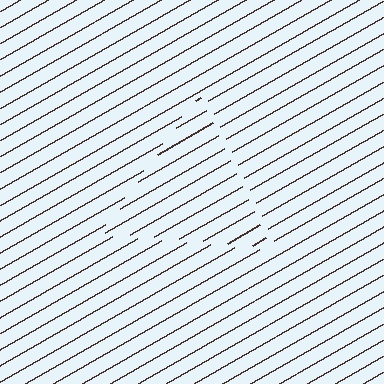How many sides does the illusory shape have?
3 sides — the line-ends trace a triangle.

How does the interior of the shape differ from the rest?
The interior of the shape contains the same grating, shifted by half a period — the contour is defined by the phase discontinuity where line-ends from the inner and outer gratings abut.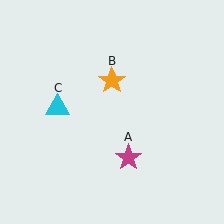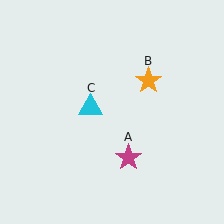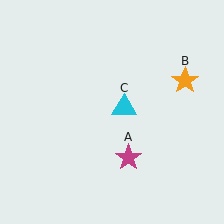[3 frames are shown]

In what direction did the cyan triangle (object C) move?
The cyan triangle (object C) moved right.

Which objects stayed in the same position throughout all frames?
Magenta star (object A) remained stationary.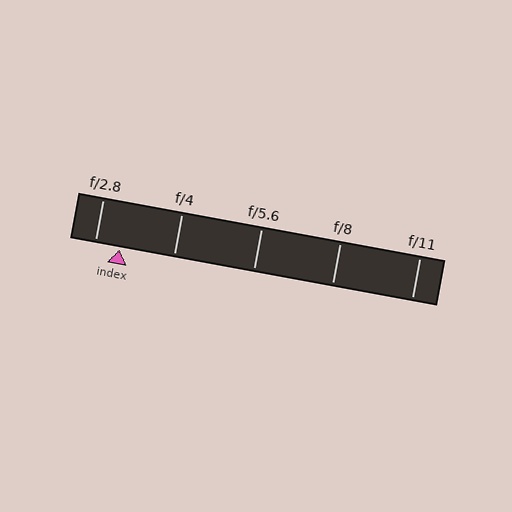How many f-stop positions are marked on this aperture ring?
There are 5 f-stop positions marked.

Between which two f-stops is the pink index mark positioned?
The index mark is between f/2.8 and f/4.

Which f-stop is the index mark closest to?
The index mark is closest to f/2.8.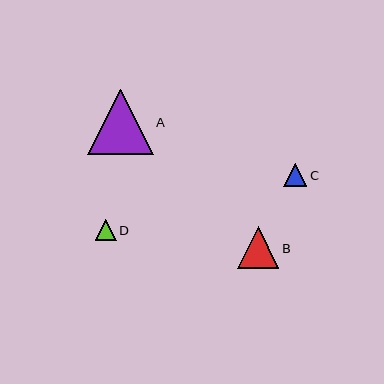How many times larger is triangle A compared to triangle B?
Triangle A is approximately 1.6 times the size of triangle B.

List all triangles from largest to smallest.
From largest to smallest: A, B, C, D.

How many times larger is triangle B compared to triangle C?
Triangle B is approximately 1.8 times the size of triangle C.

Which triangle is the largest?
Triangle A is the largest with a size of approximately 66 pixels.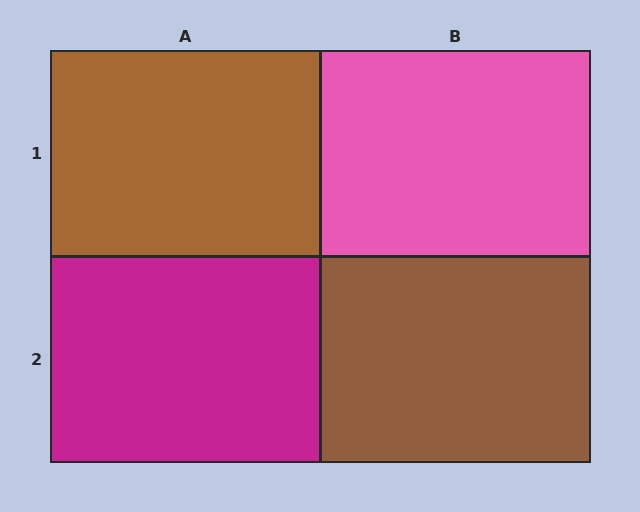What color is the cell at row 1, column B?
Pink.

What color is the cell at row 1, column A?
Brown.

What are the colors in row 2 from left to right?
Magenta, brown.